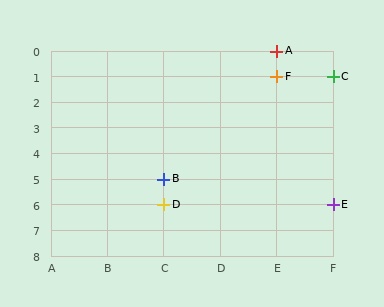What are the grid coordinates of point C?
Point C is at grid coordinates (F, 1).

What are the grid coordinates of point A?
Point A is at grid coordinates (E, 0).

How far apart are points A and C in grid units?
Points A and C are 1 column and 1 row apart (about 1.4 grid units diagonally).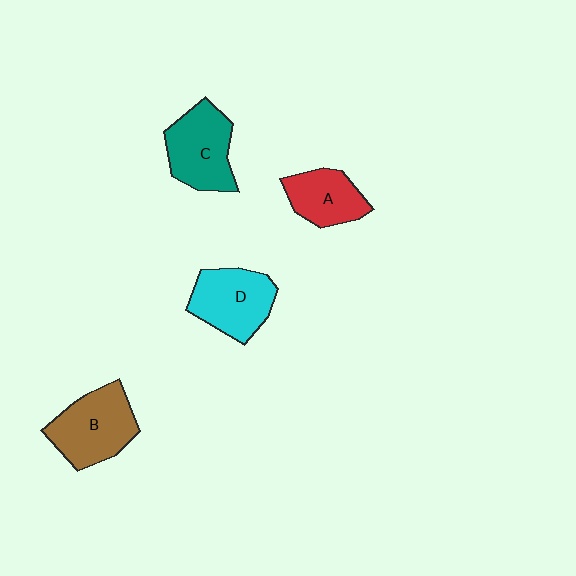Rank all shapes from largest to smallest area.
From largest to smallest: B (brown), C (teal), D (cyan), A (red).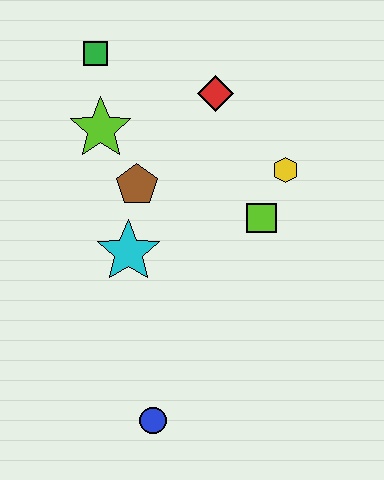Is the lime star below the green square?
Yes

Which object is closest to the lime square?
The yellow hexagon is closest to the lime square.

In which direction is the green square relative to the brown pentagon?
The green square is above the brown pentagon.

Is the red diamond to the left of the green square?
No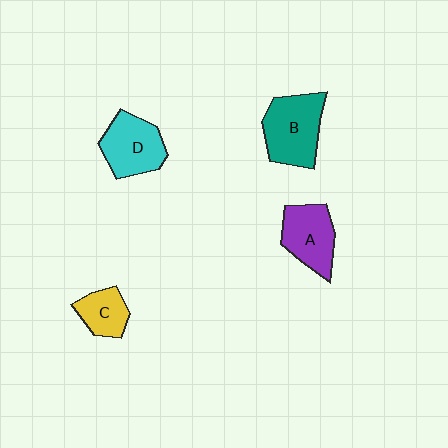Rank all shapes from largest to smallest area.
From largest to smallest: B (teal), D (cyan), A (purple), C (yellow).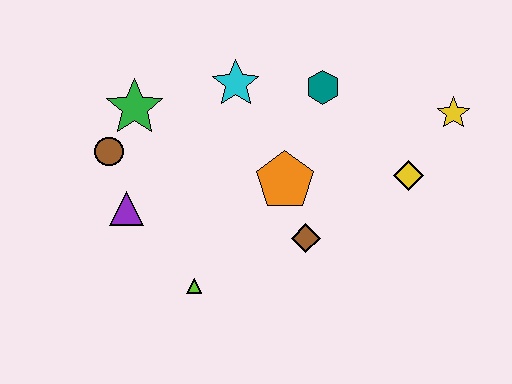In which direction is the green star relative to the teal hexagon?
The green star is to the left of the teal hexagon.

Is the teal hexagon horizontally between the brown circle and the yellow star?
Yes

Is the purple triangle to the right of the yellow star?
No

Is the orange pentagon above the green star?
No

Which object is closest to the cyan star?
The teal hexagon is closest to the cyan star.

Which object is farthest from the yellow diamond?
The brown circle is farthest from the yellow diamond.